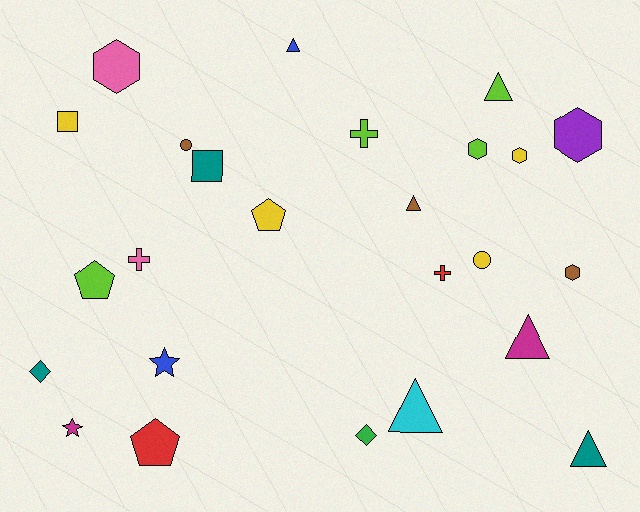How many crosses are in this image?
There are 3 crosses.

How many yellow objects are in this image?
There are 4 yellow objects.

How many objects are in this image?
There are 25 objects.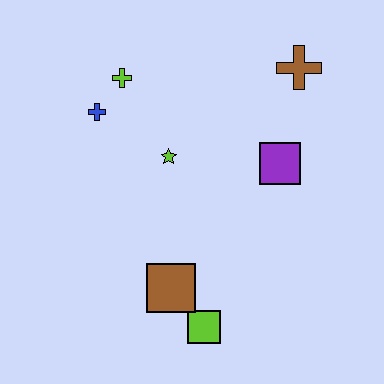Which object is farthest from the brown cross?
The lime square is farthest from the brown cross.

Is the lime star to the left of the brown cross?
Yes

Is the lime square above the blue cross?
No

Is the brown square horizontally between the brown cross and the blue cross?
Yes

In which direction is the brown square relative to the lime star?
The brown square is below the lime star.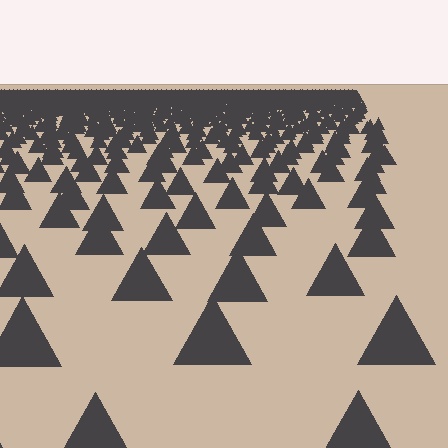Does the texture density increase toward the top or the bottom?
Density increases toward the top.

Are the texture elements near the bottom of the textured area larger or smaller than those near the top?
Larger. Near the bottom, elements are closer to the viewer and appear at a bigger on-screen size.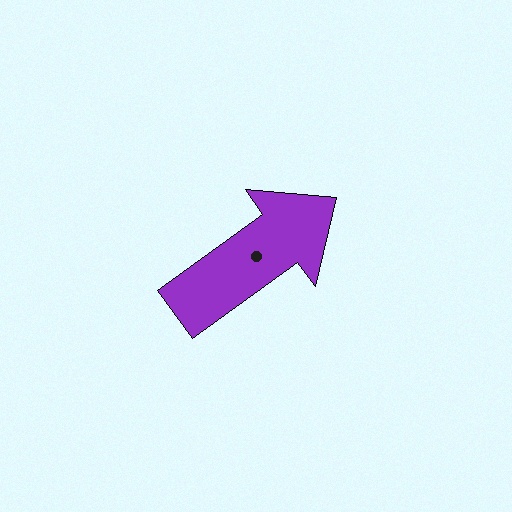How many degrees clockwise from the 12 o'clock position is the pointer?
Approximately 54 degrees.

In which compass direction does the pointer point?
Northeast.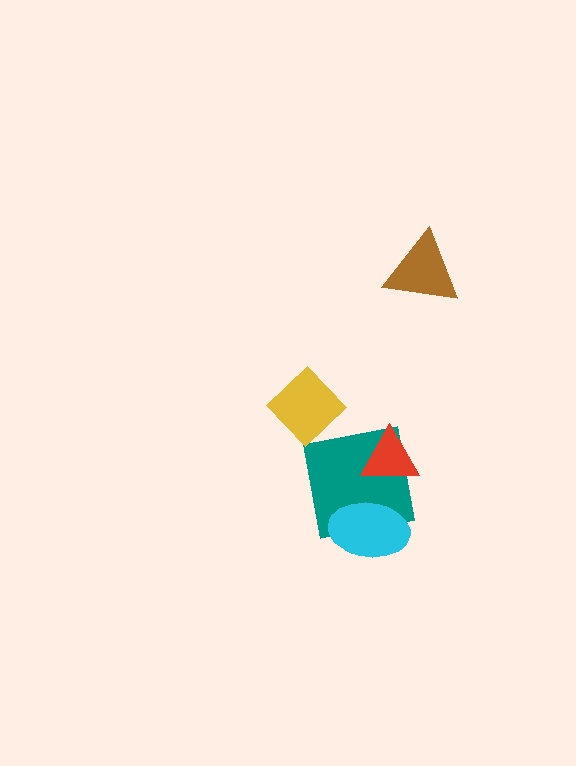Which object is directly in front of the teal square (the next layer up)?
The red triangle is directly in front of the teal square.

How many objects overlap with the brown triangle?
0 objects overlap with the brown triangle.